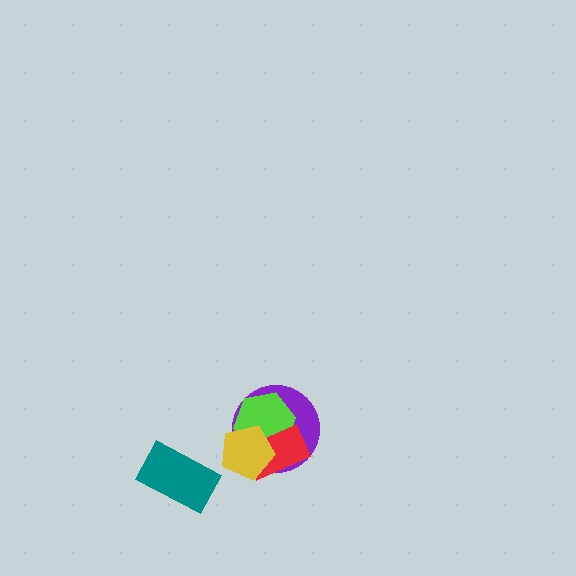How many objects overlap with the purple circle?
3 objects overlap with the purple circle.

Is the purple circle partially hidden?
Yes, it is partially covered by another shape.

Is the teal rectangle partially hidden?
No, no other shape covers it.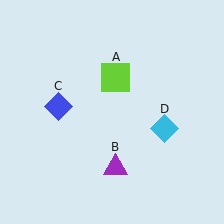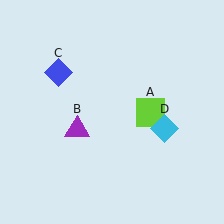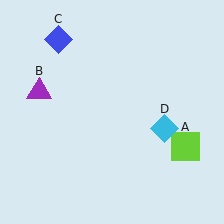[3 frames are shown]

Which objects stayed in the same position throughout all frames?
Cyan diamond (object D) remained stationary.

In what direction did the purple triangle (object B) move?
The purple triangle (object B) moved up and to the left.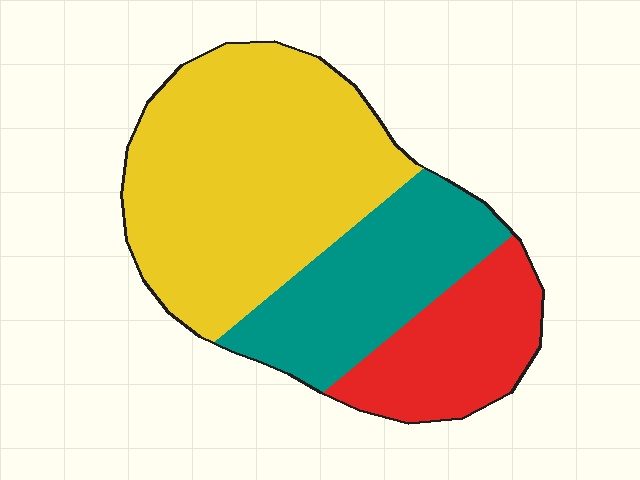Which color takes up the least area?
Red, at roughly 20%.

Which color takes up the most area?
Yellow, at roughly 55%.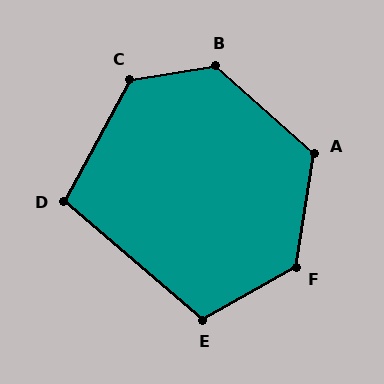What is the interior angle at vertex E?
Approximately 110 degrees (obtuse).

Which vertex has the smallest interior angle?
D, at approximately 102 degrees.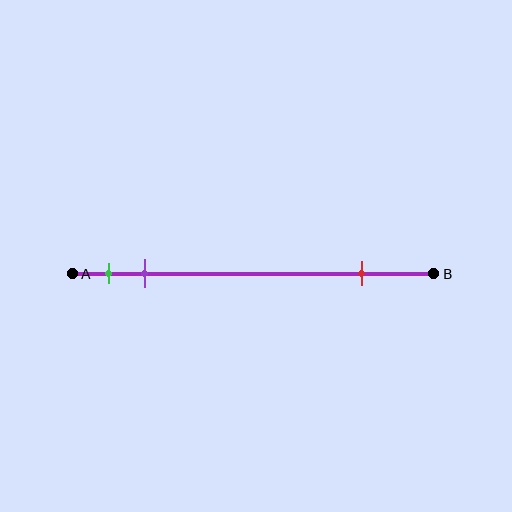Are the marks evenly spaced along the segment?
No, the marks are not evenly spaced.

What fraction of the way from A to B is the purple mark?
The purple mark is approximately 20% (0.2) of the way from A to B.